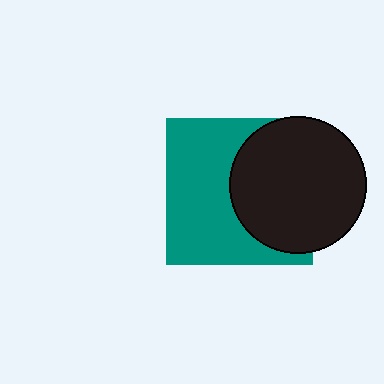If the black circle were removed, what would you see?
You would see the complete teal square.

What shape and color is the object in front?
The object in front is a black circle.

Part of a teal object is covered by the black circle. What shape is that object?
It is a square.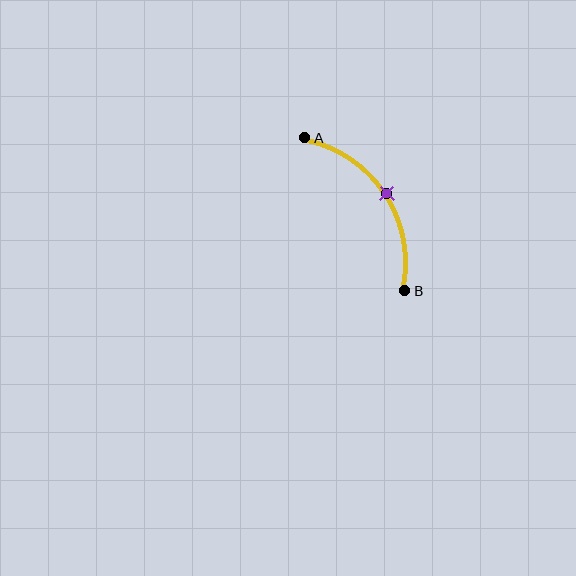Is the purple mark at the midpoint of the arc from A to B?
Yes. The purple mark lies on the arc at equal arc-length from both A and B — it is the arc midpoint.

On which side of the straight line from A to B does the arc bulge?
The arc bulges to the right of the straight line connecting A and B.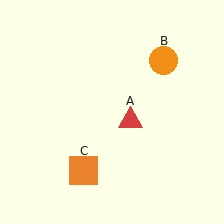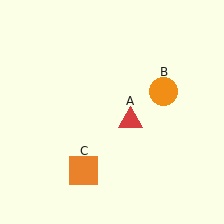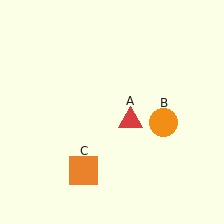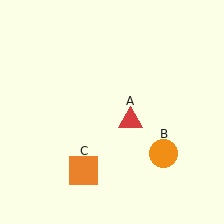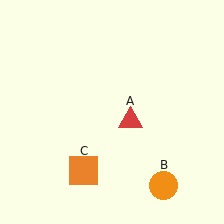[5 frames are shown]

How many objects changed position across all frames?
1 object changed position: orange circle (object B).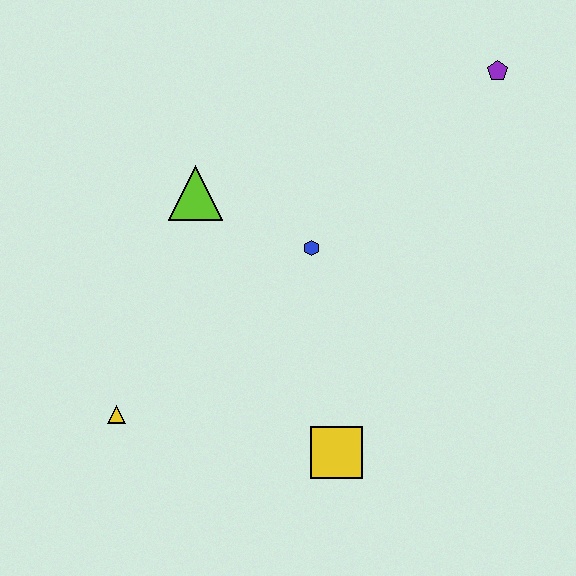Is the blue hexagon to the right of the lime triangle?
Yes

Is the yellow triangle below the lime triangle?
Yes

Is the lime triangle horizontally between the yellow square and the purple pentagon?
No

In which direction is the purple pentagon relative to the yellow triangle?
The purple pentagon is to the right of the yellow triangle.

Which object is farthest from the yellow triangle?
The purple pentagon is farthest from the yellow triangle.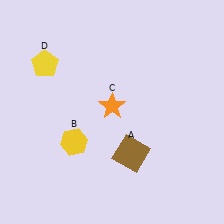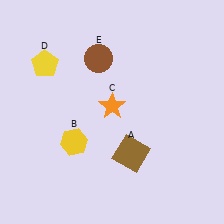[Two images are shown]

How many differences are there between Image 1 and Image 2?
There is 1 difference between the two images.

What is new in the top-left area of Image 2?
A brown circle (E) was added in the top-left area of Image 2.